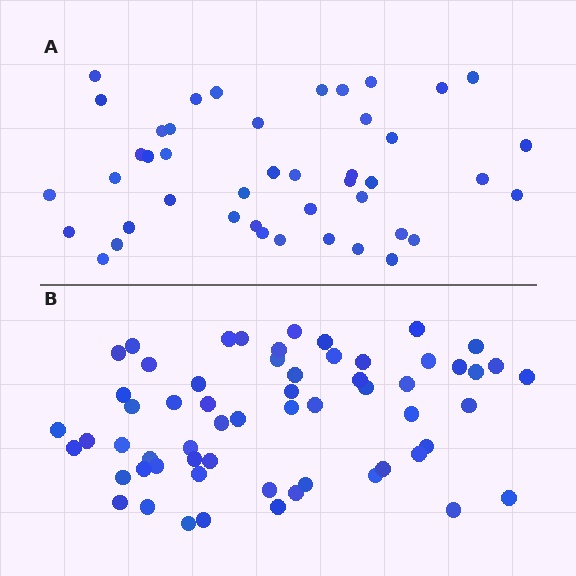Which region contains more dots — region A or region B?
Region B (the bottom region) has more dots.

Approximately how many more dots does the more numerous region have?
Region B has approximately 15 more dots than region A.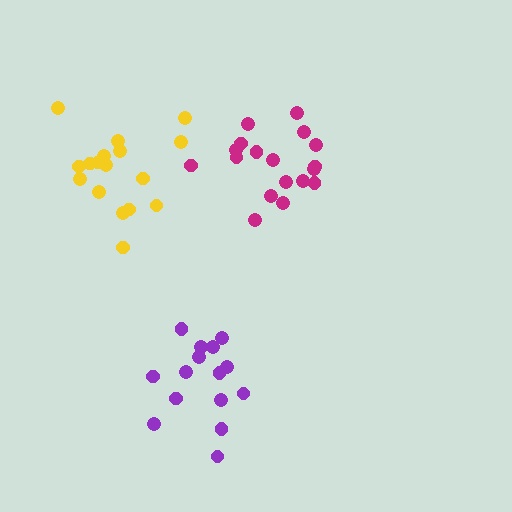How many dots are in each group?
Group 1: 15 dots, Group 2: 18 dots, Group 3: 17 dots (50 total).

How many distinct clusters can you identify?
There are 3 distinct clusters.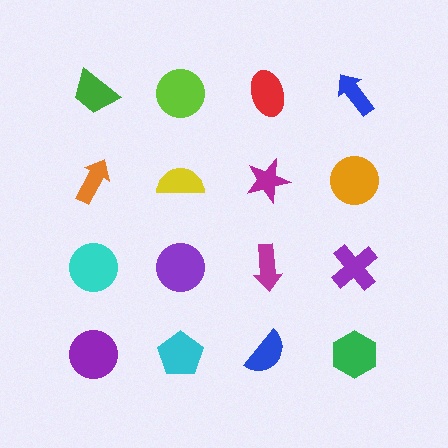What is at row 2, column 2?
A yellow semicircle.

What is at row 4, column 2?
A cyan pentagon.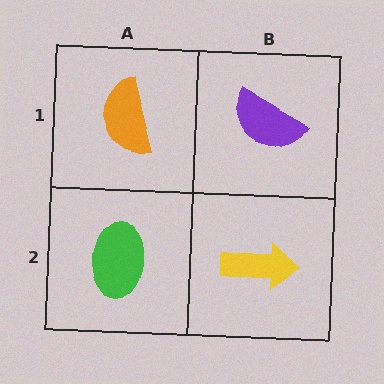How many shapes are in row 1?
2 shapes.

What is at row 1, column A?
An orange semicircle.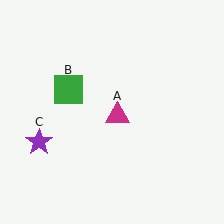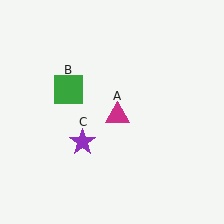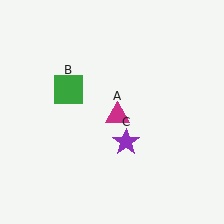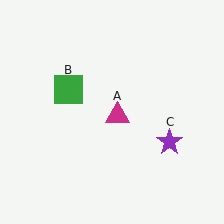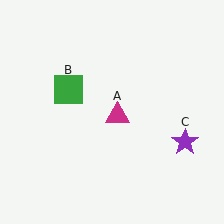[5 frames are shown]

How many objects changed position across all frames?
1 object changed position: purple star (object C).